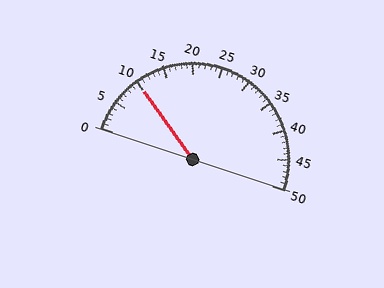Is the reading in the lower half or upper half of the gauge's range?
The reading is in the lower half of the range (0 to 50).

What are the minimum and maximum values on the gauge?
The gauge ranges from 0 to 50.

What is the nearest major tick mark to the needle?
The nearest major tick mark is 10.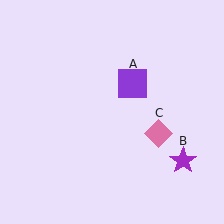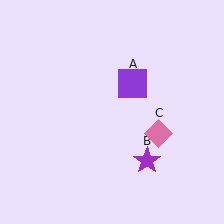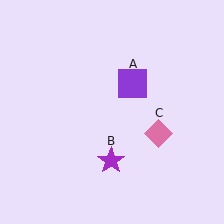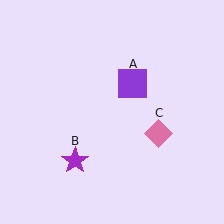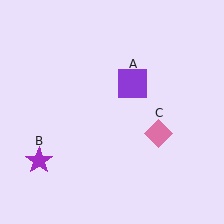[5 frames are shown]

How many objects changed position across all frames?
1 object changed position: purple star (object B).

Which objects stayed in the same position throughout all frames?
Purple square (object A) and pink diamond (object C) remained stationary.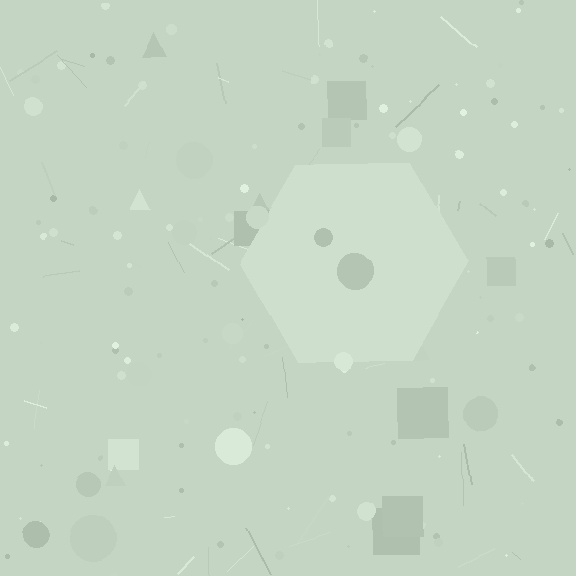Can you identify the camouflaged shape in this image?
The camouflaged shape is a hexagon.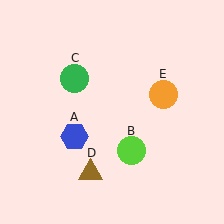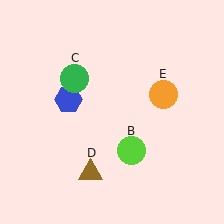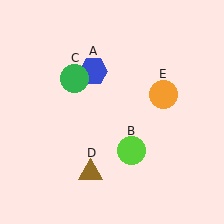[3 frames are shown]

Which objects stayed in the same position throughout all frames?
Lime circle (object B) and green circle (object C) and brown triangle (object D) and orange circle (object E) remained stationary.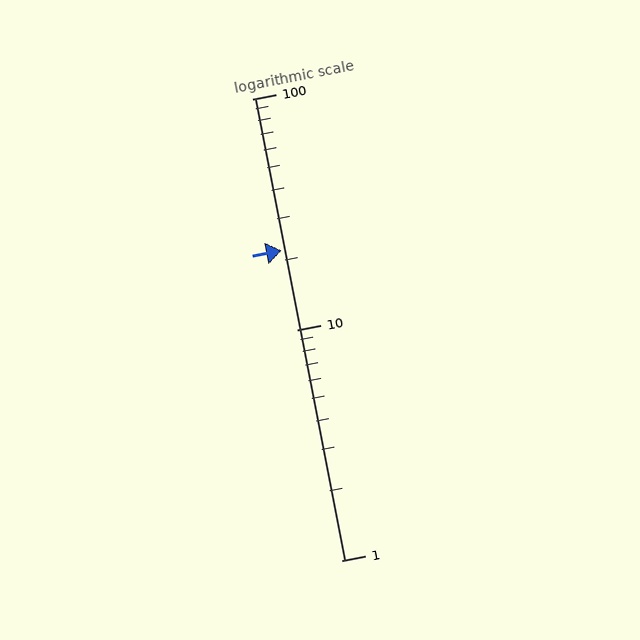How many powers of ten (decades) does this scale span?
The scale spans 2 decades, from 1 to 100.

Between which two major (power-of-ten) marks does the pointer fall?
The pointer is between 10 and 100.